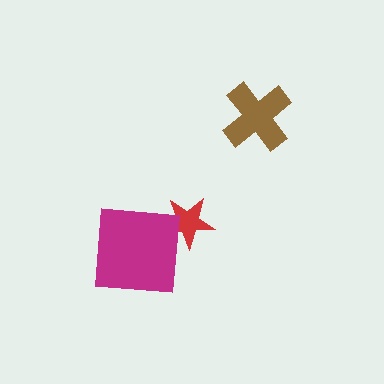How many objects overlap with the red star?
1 object overlaps with the red star.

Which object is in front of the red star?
The magenta square is in front of the red star.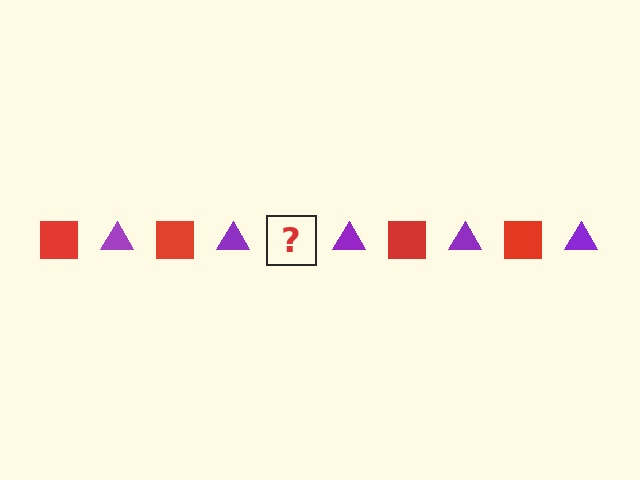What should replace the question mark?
The question mark should be replaced with a red square.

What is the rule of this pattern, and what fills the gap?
The rule is that the pattern alternates between red square and purple triangle. The gap should be filled with a red square.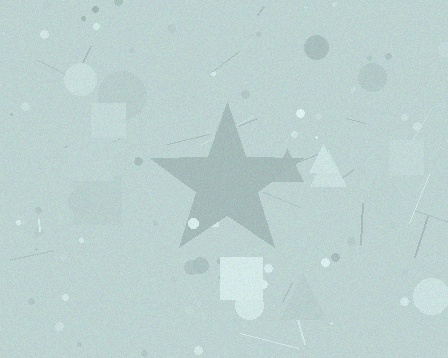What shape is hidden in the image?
A star is hidden in the image.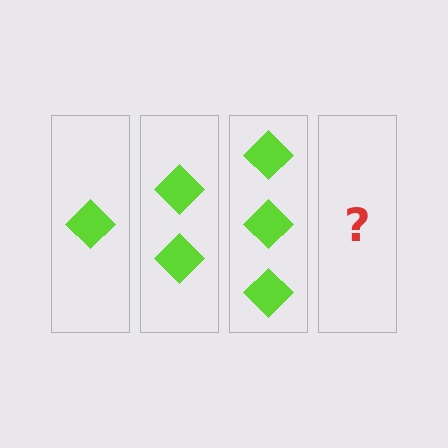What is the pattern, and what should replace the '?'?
The pattern is that each step adds one more diamond. The '?' should be 4 diamonds.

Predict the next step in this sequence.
The next step is 4 diamonds.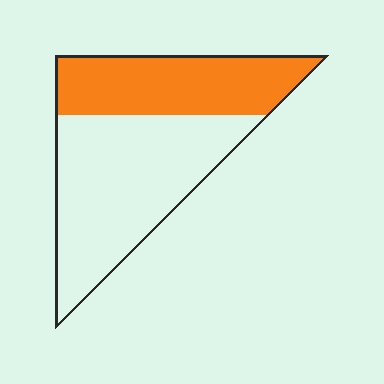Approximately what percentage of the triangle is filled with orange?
Approximately 40%.